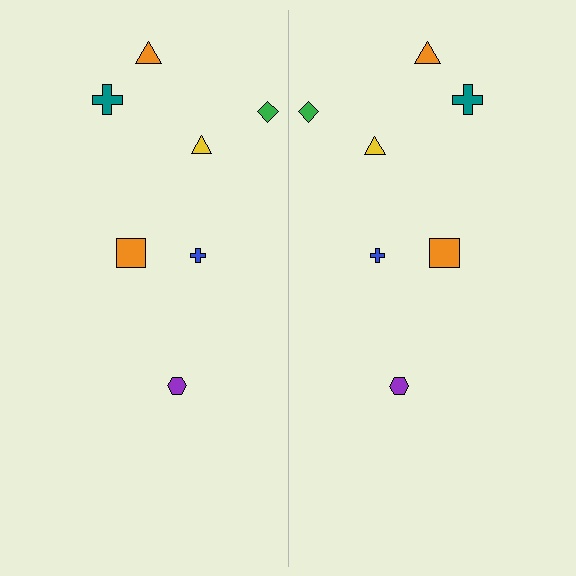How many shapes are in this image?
There are 14 shapes in this image.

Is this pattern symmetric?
Yes, this pattern has bilateral (reflection) symmetry.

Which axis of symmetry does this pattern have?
The pattern has a vertical axis of symmetry running through the center of the image.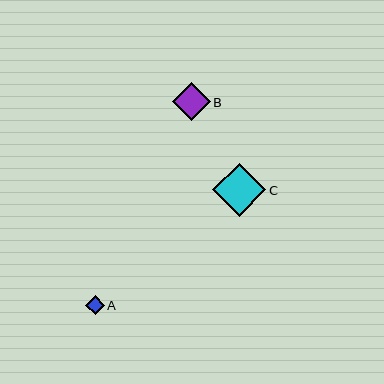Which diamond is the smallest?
Diamond A is the smallest with a size of approximately 19 pixels.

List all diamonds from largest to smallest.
From largest to smallest: C, B, A.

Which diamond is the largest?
Diamond C is the largest with a size of approximately 53 pixels.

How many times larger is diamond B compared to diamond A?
Diamond B is approximately 2.0 times the size of diamond A.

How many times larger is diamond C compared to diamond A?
Diamond C is approximately 2.8 times the size of diamond A.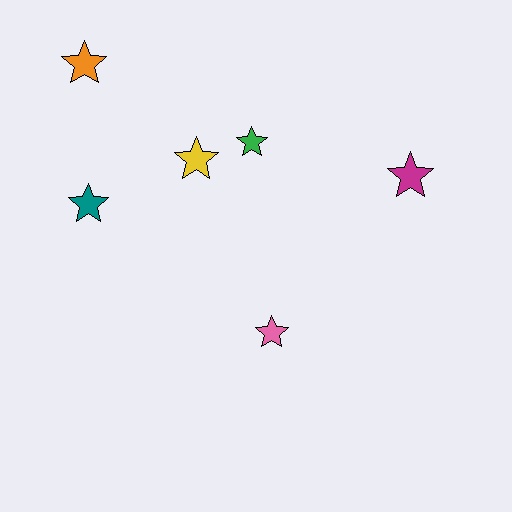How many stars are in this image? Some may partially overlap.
There are 6 stars.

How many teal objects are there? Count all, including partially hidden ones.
There is 1 teal object.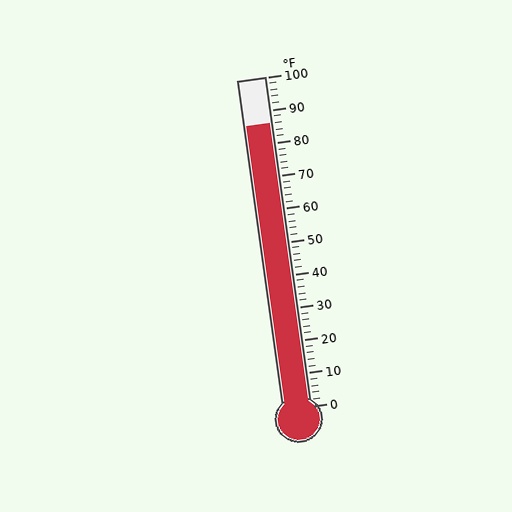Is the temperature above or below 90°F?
The temperature is below 90°F.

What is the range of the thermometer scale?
The thermometer scale ranges from 0°F to 100°F.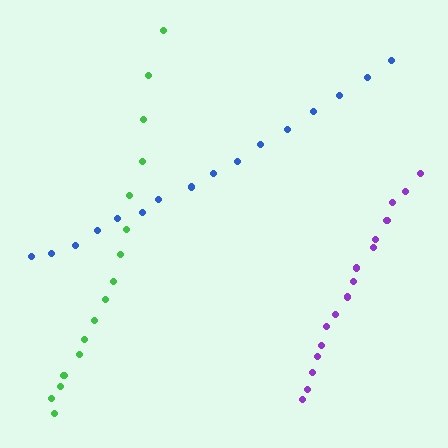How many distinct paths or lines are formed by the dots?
There are 3 distinct paths.